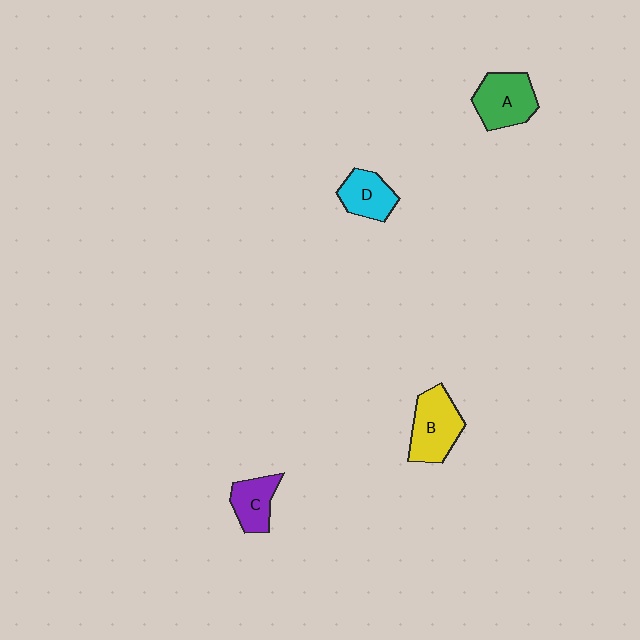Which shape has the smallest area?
Shape C (purple).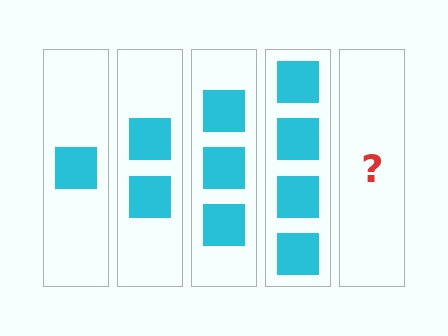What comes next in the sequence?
The next element should be 5 squares.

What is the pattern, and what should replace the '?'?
The pattern is that each step adds one more square. The '?' should be 5 squares.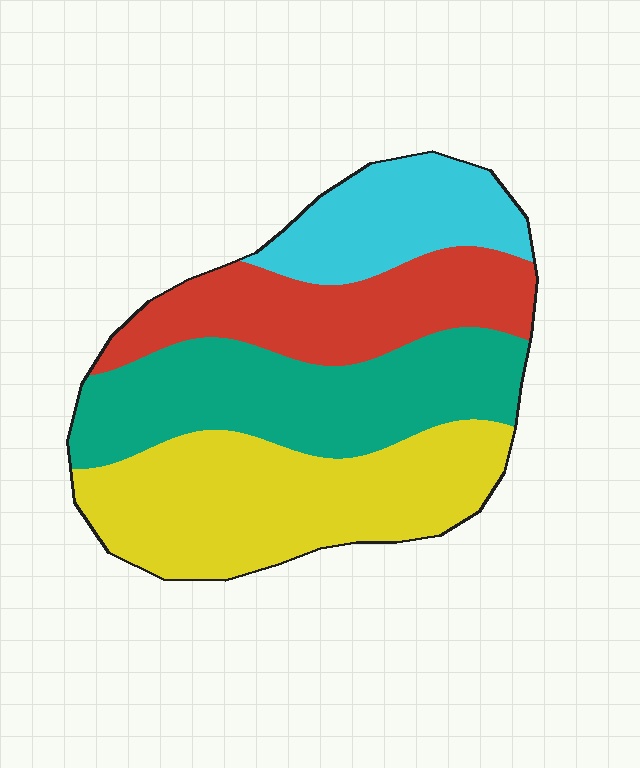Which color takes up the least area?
Cyan, at roughly 15%.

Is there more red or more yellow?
Yellow.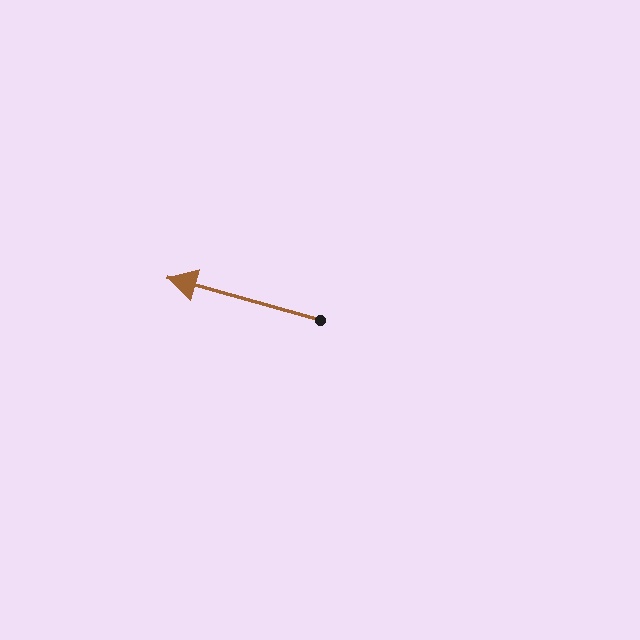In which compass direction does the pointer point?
West.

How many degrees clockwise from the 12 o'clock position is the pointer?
Approximately 286 degrees.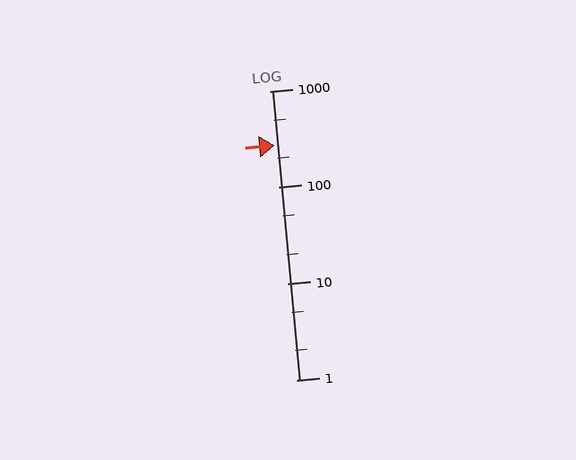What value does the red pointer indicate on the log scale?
The pointer indicates approximately 270.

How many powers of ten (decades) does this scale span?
The scale spans 3 decades, from 1 to 1000.